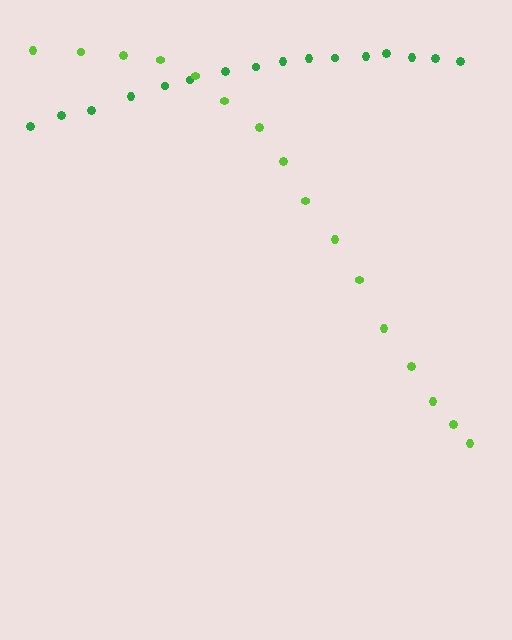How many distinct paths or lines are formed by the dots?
There are 2 distinct paths.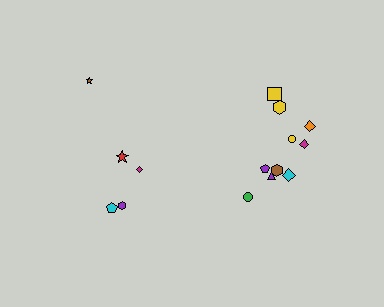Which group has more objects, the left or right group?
The right group.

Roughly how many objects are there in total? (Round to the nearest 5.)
Roughly 15 objects in total.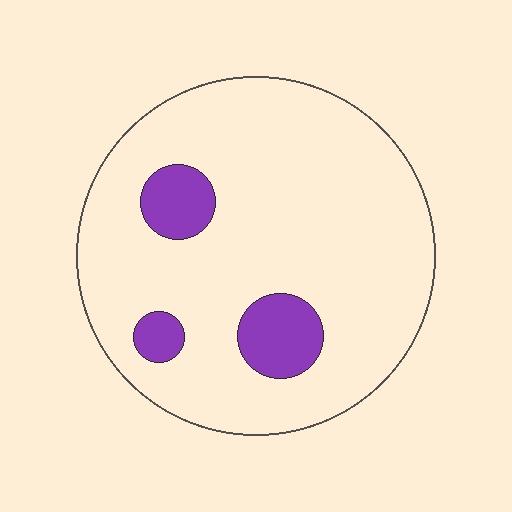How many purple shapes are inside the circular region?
3.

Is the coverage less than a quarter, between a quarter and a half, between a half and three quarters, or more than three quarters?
Less than a quarter.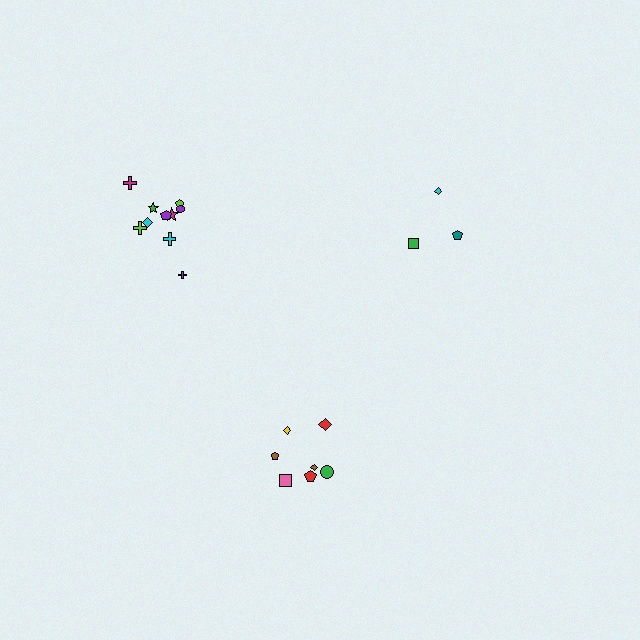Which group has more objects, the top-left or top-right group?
The top-left group.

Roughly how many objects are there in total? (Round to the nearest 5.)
Roughly 20 objects in total.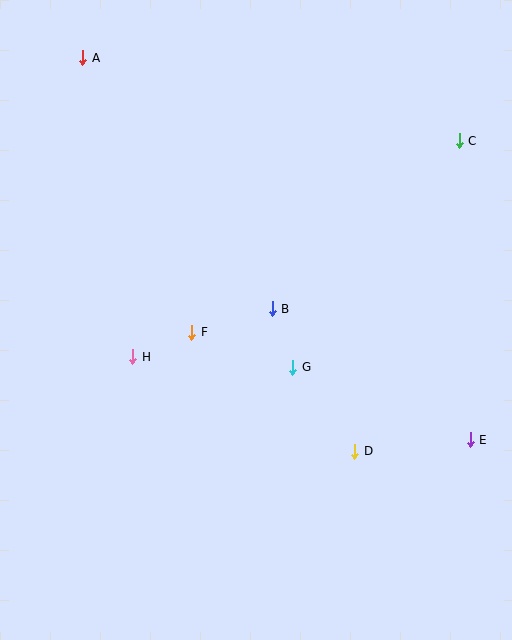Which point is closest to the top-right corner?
Point C is closest to the top-right corner.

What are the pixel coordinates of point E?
Point E is at (470, 440).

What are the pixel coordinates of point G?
Point G is at (293, 367).